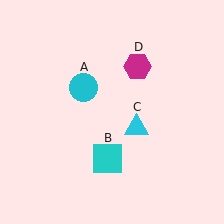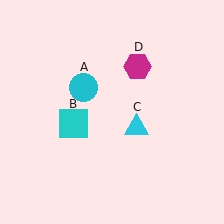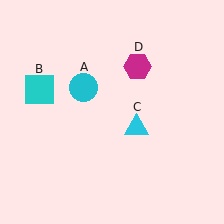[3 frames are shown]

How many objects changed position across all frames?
1 object changed position: cyan square (object B).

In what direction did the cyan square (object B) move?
The cyan square (object B) moved up and to the left.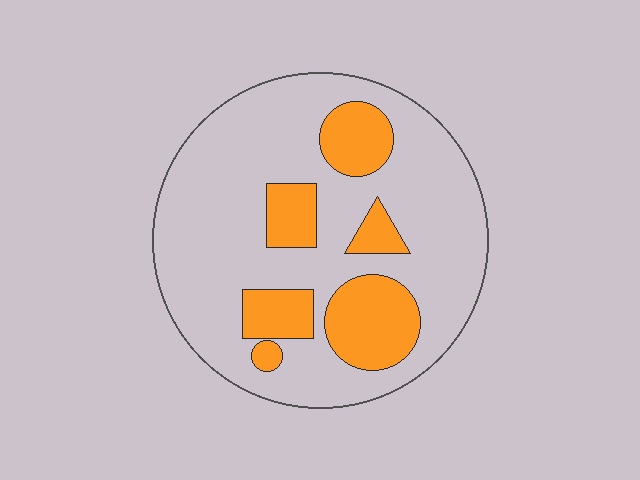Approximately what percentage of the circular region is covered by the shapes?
Approximately 25%.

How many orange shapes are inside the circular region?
6.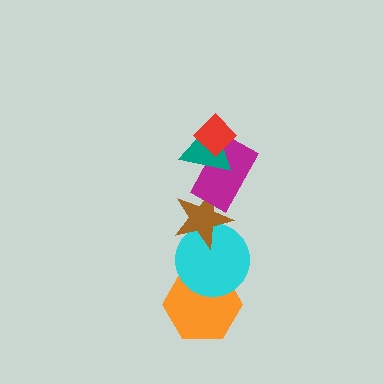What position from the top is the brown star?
The brown star is 4th from the top.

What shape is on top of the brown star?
The magenta rectangle is on top of the brown star.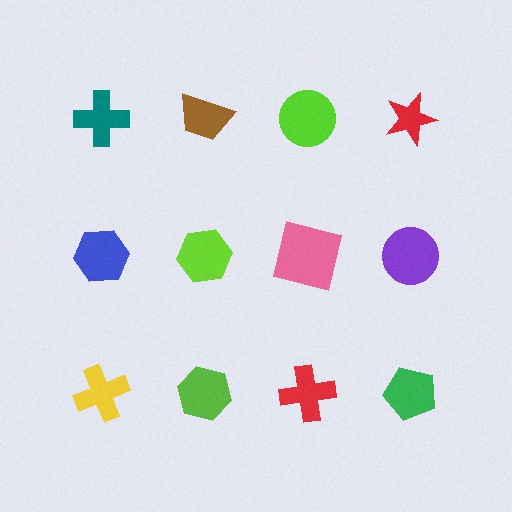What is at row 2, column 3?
A pink square.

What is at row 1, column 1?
A teal cross.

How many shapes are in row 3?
4 shapes.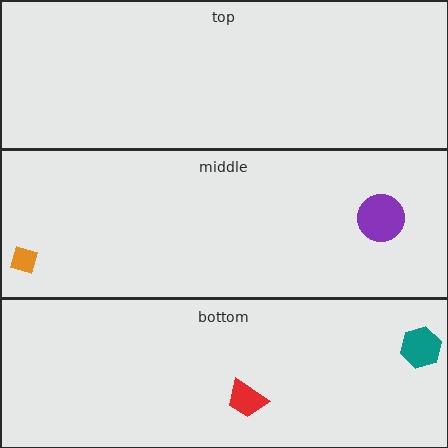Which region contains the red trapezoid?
The bottom region.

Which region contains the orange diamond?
The middle region.